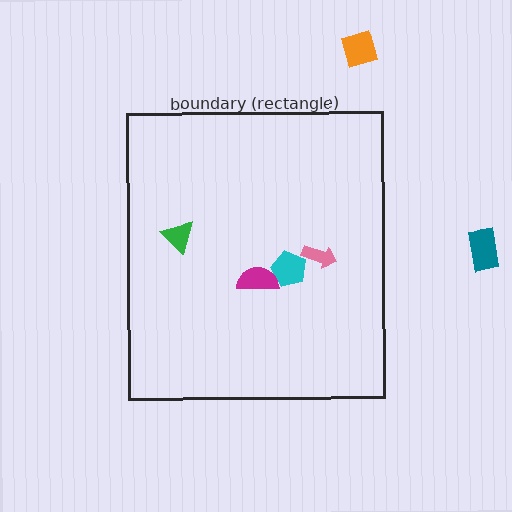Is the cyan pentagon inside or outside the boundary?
Inside.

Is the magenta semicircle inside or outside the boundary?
Inside.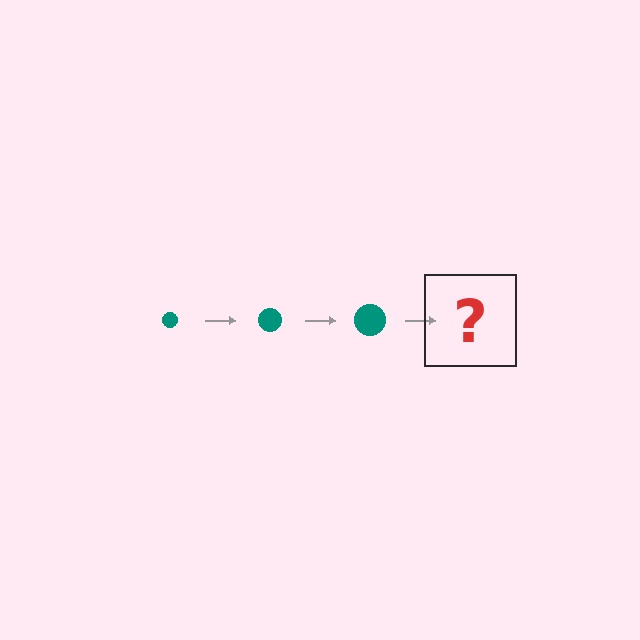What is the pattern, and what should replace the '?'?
The pattern is that the circle gets progressively larger each step. The '?' should be a teal circle, larger than the previous one.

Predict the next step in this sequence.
The next step is a teal circle, larger than the previous one.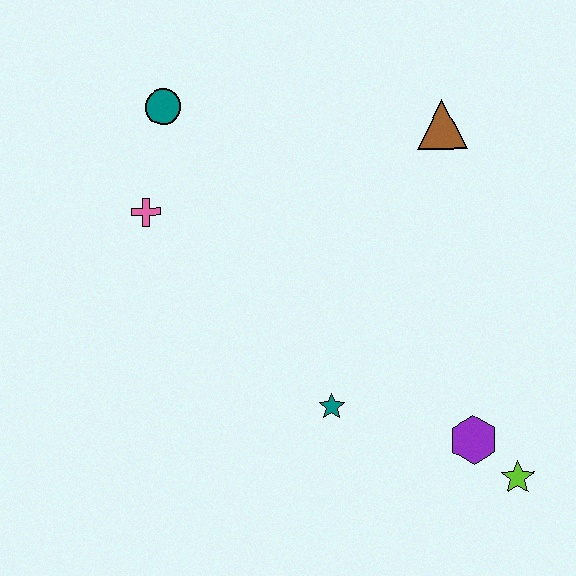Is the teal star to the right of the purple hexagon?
No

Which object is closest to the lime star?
The purple hexagon is closest to the lime star.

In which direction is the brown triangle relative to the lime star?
The brown triangle is above the lime star.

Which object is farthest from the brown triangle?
The lime star is farthest from the brown triangle.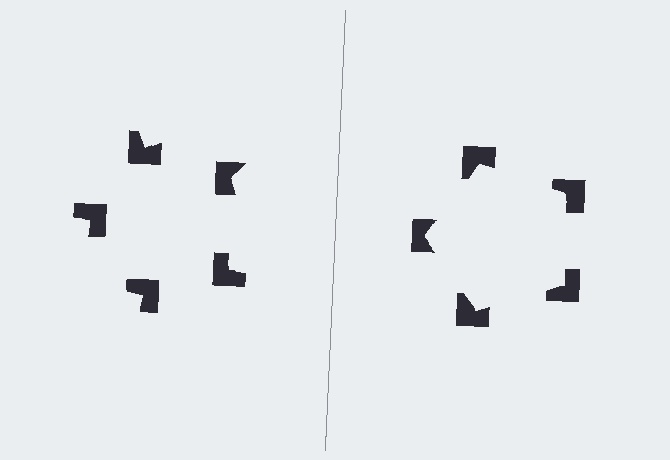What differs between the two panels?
The notched squares are positioned identically on both sides; only the wedge orientations differ. On the right they align to a pentagon; on the left they are misaligned.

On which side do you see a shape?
An illusory pentagon appears on the right side. On the left side the wedge cuts are rotated, so no coherent shape forms.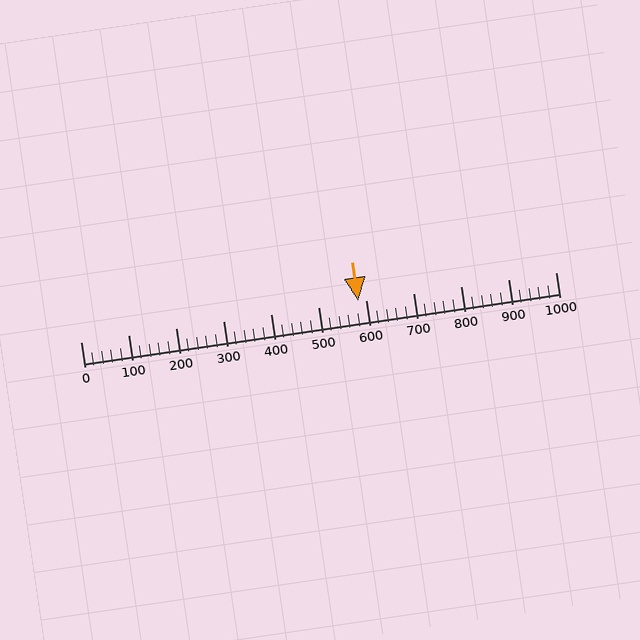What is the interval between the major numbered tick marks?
The major tick marks are spaced 100 units apart.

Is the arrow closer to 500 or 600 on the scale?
The arrow is closer to 600.